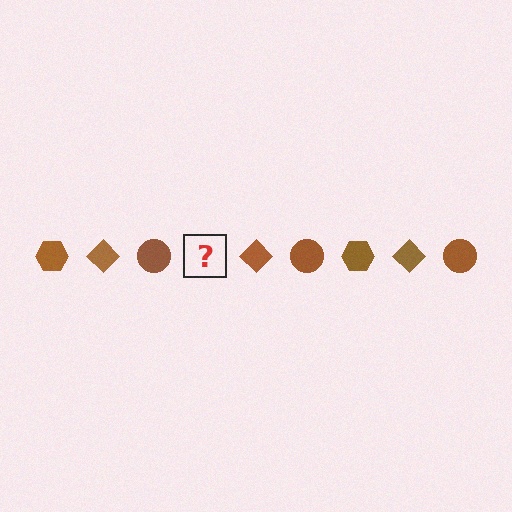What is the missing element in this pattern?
The missing element is a brown hexagon.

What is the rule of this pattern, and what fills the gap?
The rule is that the pattern cycles through hexagon, diamond, circle shapes in brown. The gap should be filled with a brown hexagon.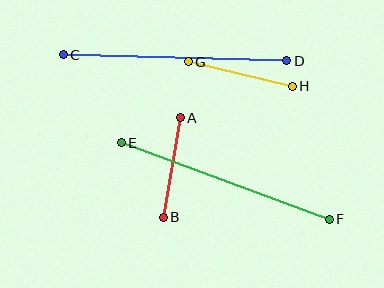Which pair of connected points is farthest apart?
Points C and D are farthest apart.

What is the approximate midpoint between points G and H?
The midpoint is at approximately (240, 74) pixels.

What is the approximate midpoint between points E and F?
The midpoint is at approximately (225, 181) pixels.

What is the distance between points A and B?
The distance is approximately 101 pixels.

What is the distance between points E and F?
The distance is approximately 222 pixels.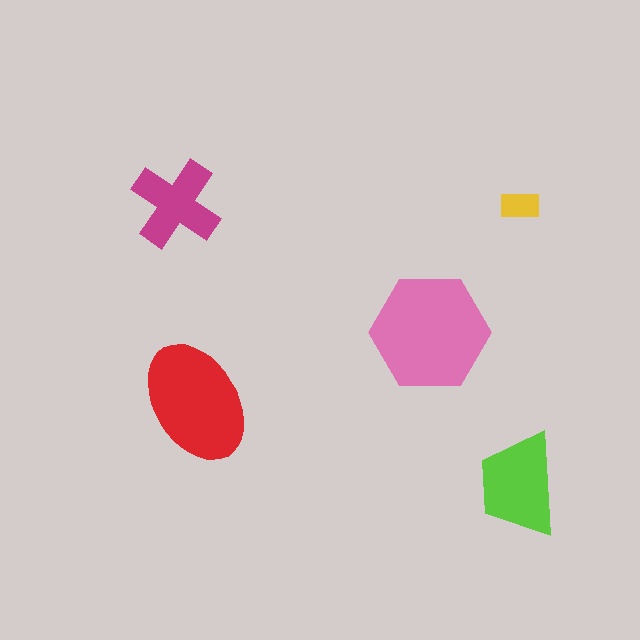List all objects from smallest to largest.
The yellow rectangle, the magenta cross, the lime trapezoid, the red ellipse, the pink hexagon.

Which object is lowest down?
The lime trapezoid is bottommost.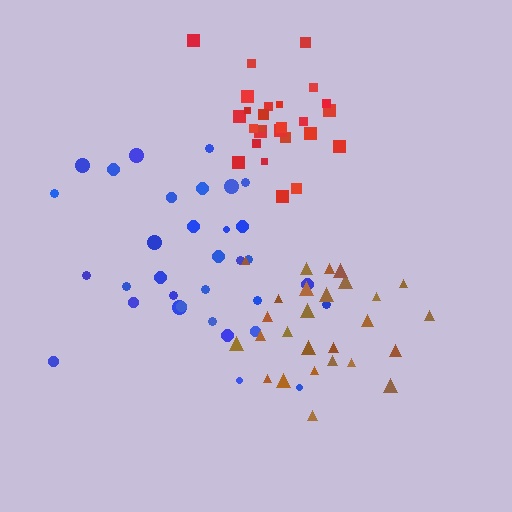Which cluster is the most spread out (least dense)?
Blue.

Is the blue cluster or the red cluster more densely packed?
Red.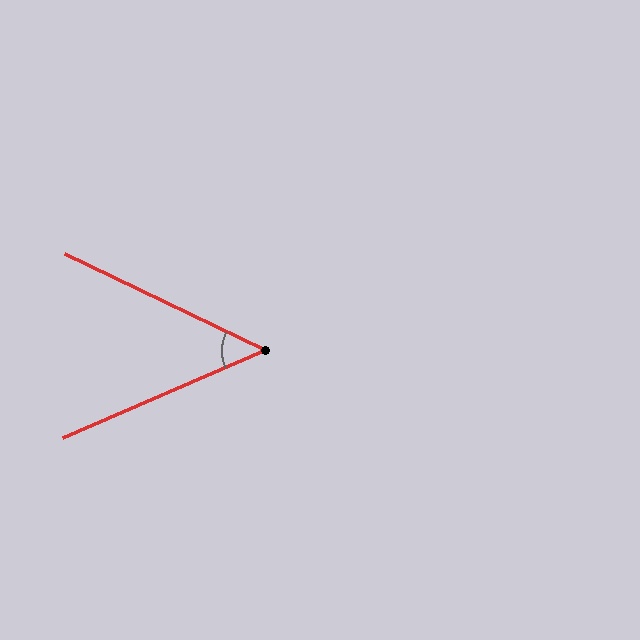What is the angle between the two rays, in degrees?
Approximately 49 degrees.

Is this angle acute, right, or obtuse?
It is acute.